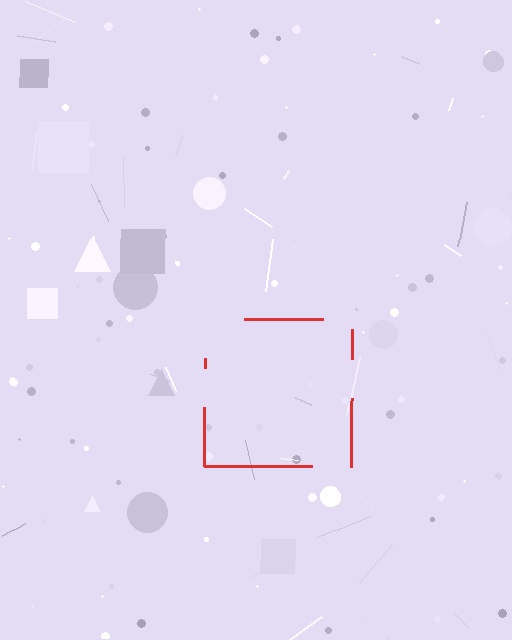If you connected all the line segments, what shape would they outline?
They would outline a square.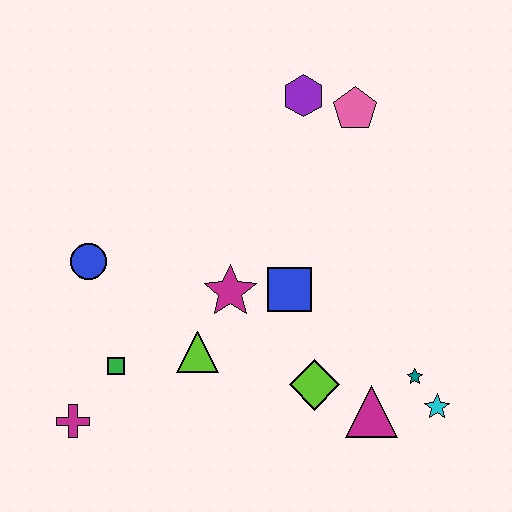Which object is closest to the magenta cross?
The green square is closest to the magenta cross.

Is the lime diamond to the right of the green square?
Yes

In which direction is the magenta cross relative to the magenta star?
The magenta cross is to the left of the magenta star.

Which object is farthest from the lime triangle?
The pink pentagon is farthest from the lime triangle.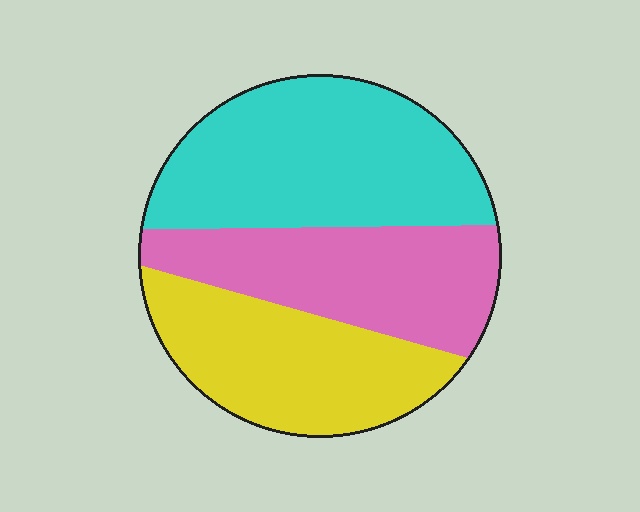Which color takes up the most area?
Cyan, at roughly 40%.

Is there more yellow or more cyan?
Cyan.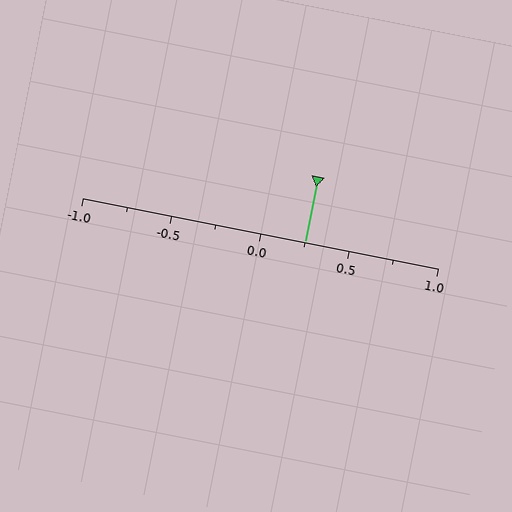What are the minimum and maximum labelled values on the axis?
The axis runs from -1.0 to 1.0.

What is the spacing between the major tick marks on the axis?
The major ticks are spaced 0.5 apart.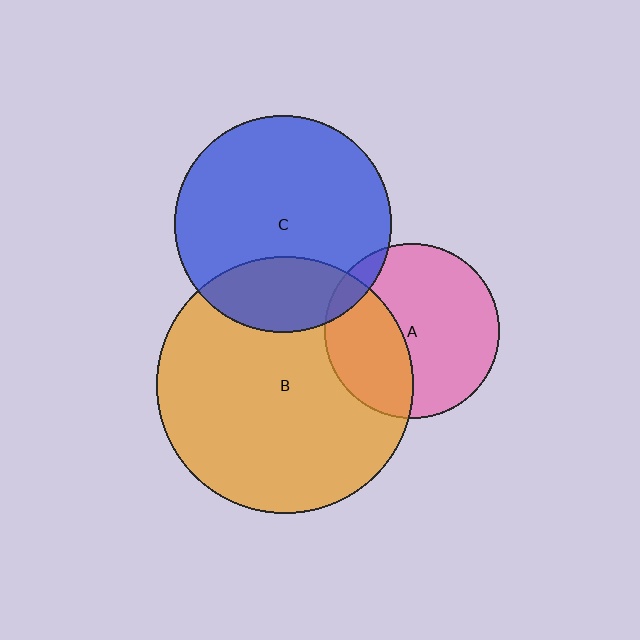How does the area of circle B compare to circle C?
Approximately 1.4 times.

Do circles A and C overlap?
Yes.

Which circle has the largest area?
Circle B (orange).